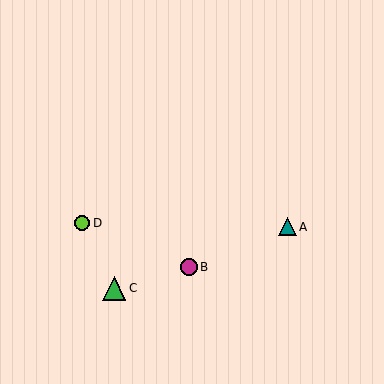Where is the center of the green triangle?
The center of the green triangle is at (114, 288).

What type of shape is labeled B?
Shape B is a magenta circle.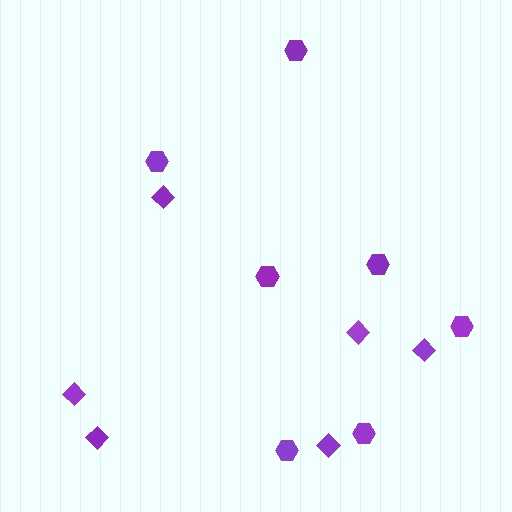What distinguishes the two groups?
There are 2 groups: one group of hexagons (7) and one group of diamonds (6).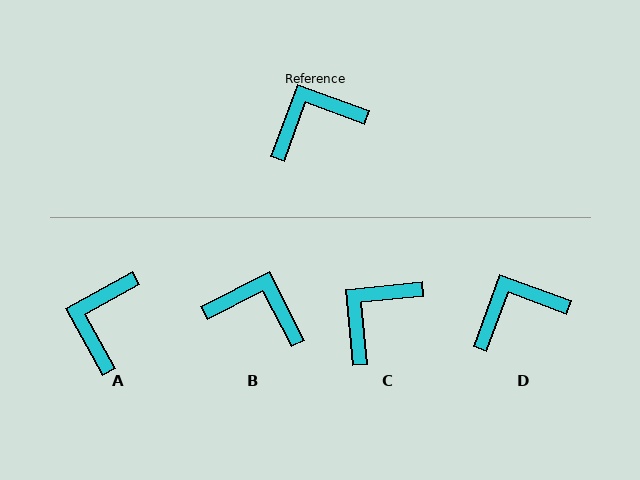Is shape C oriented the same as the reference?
No, it is off by about 26 degrees.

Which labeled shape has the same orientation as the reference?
D.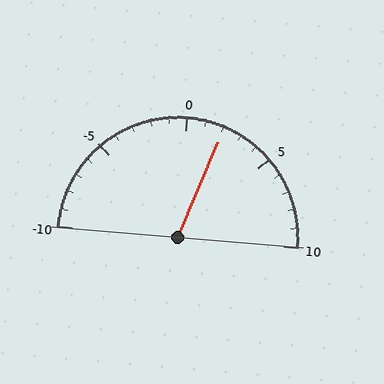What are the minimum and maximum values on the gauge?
The gauge ranges from -10 to 10.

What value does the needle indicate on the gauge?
The needle indicates approximately 2.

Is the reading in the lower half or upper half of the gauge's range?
The reading is in the upper half of the range (-10 to 10).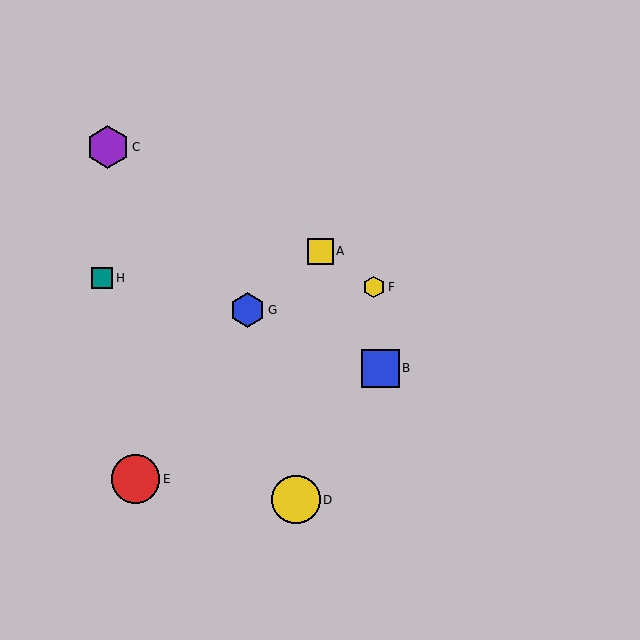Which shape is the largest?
The yellow circle (labeled D) is the largest.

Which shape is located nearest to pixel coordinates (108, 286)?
The teal square (labeled H) at (102, 278) is nearest to that location.